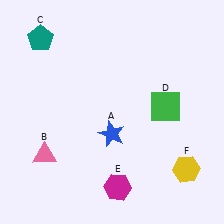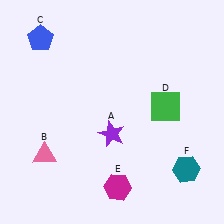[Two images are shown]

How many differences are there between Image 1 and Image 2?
There are 3 differences between the two images.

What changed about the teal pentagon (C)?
In Image 1, C is teal. In Image 2, it changed to blue.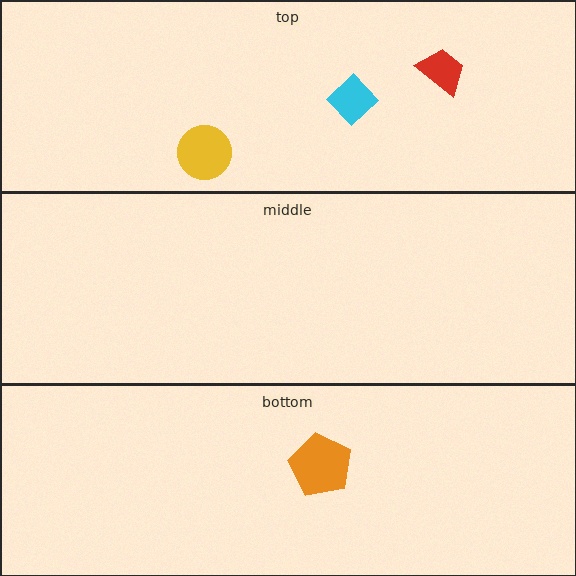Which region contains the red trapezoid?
The top region.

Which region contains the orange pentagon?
The bottom region.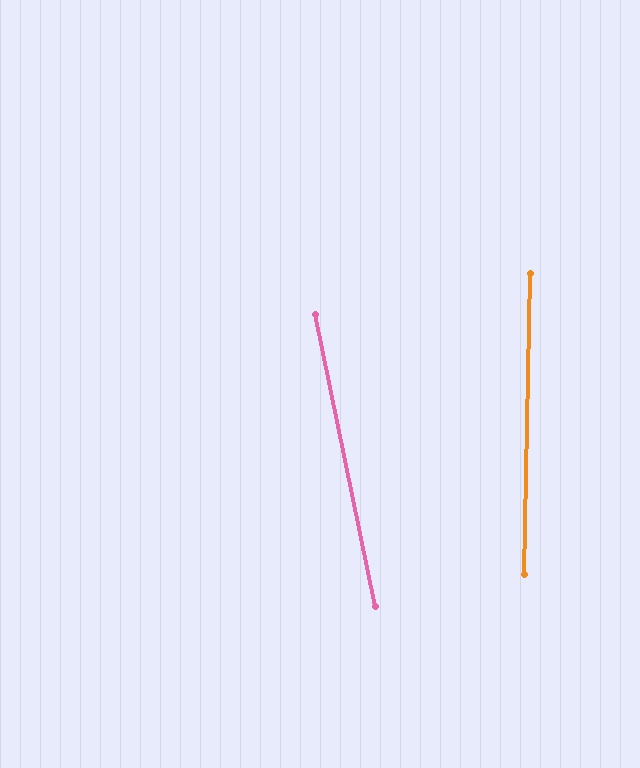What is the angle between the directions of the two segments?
Approximately 13 degrees.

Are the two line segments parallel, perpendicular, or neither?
Neither parallel nor perpendicular — they differ by about 13°.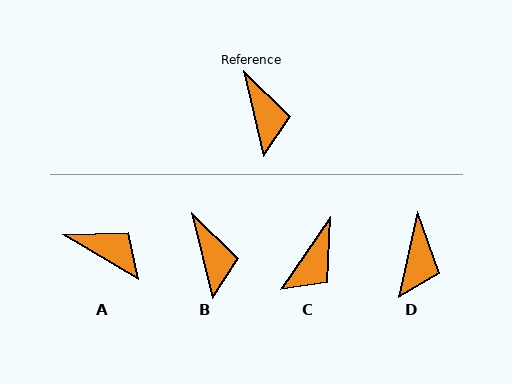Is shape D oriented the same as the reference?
No, it is off by about 26 degrees.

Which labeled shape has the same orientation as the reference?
B.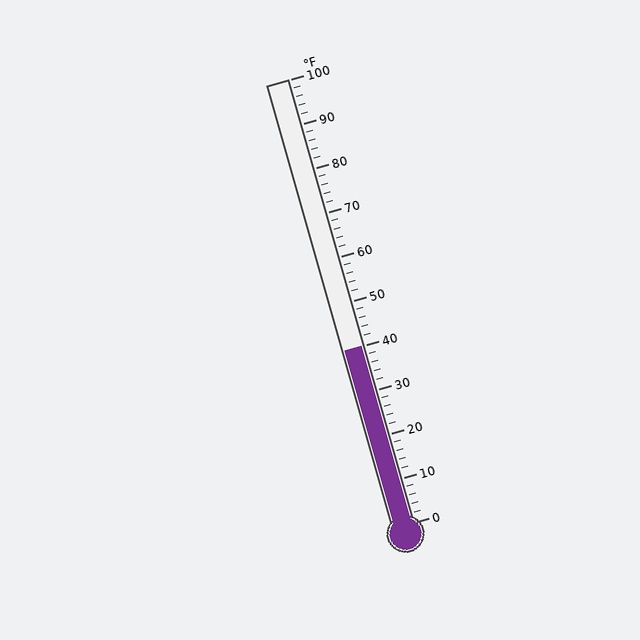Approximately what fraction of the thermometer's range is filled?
The thermometer is filled to approximately 40% of its range.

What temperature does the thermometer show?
The thermometer shows approximately 40°F.